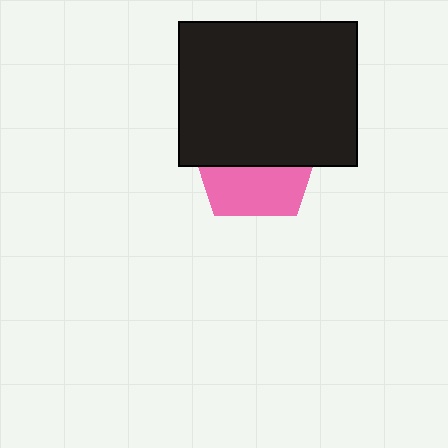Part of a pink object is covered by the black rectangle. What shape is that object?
It is a pentagon.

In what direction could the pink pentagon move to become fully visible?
The pink pentagon could move down. That would shift it out from behind the black rectangle entirely.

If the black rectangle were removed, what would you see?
You would see the complete pink pentagon.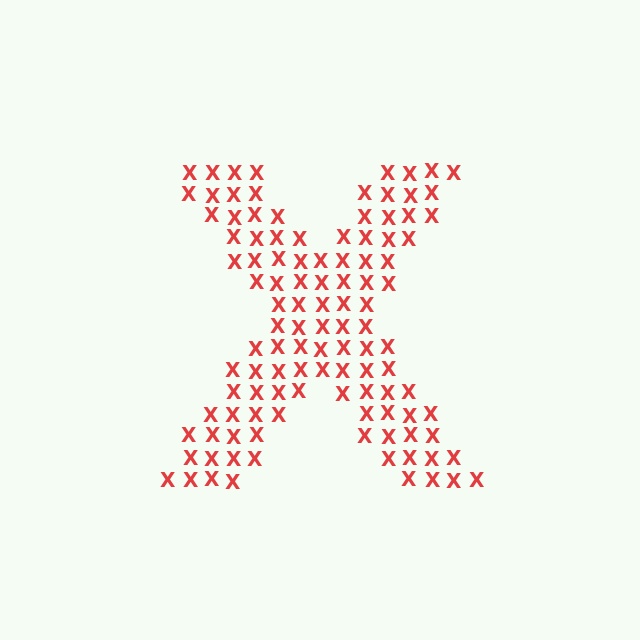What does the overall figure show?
The overall figure shows the letter X.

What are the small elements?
The small elements are letter X's.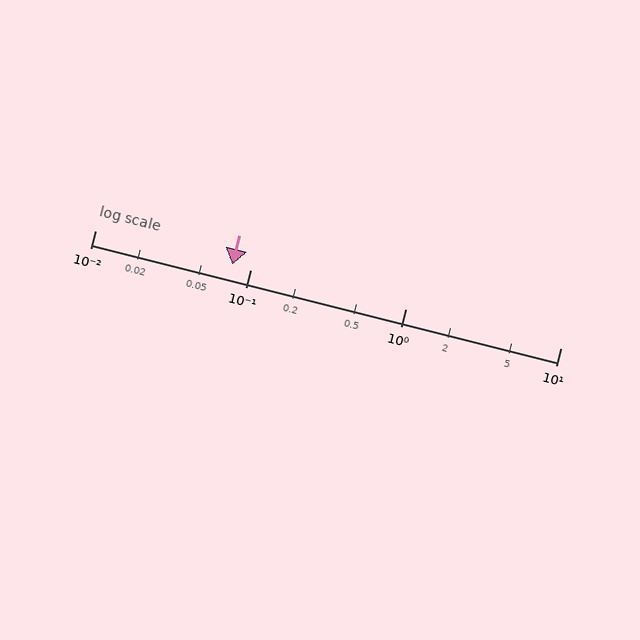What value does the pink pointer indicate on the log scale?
The pointer indicates approximately 0.077.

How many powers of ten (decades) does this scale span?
The scale spans 3 decades, from 0.01 to 10.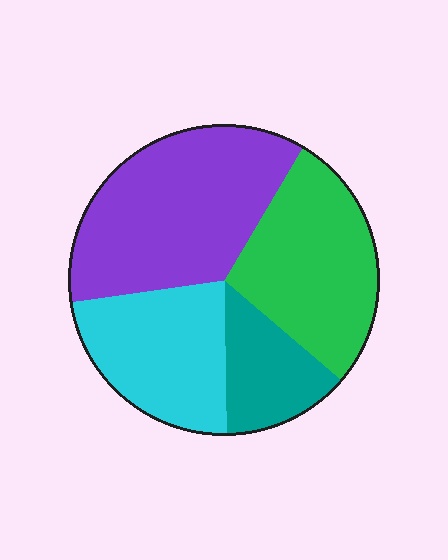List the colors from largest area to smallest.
From largest to smallest: purple, green, cyan, teal.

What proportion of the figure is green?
Green covers roughly 30% of the figure.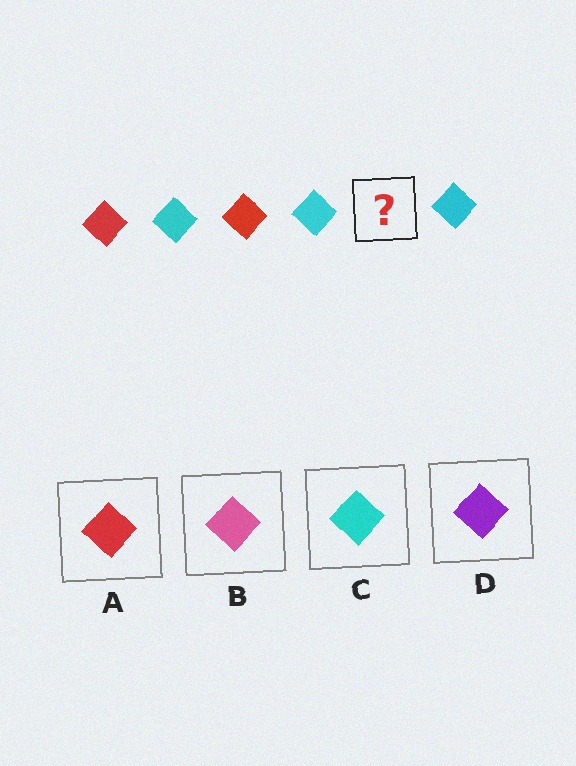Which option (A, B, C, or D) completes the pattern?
A.